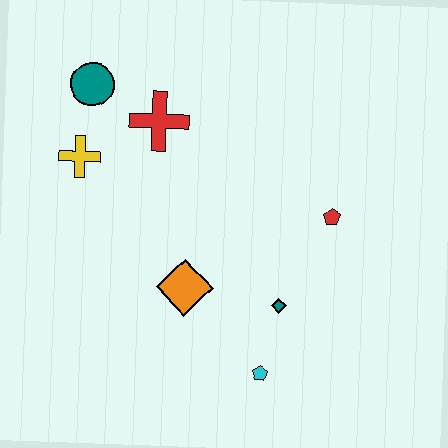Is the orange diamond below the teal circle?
Yes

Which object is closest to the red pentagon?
The teal diamond is closest to the red pentagon.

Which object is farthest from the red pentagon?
The teal circle is farthest from the red pentagon.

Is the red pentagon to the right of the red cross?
Yes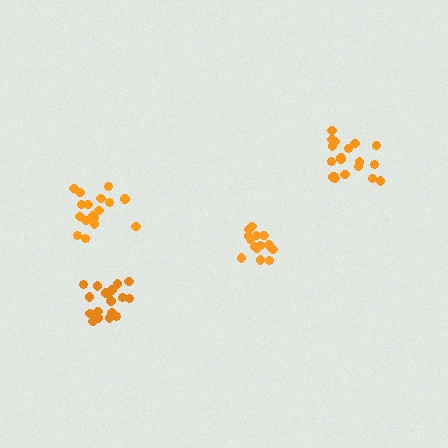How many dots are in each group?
Group 1: 19 dots, Group 2: 19 dots, Group 3: 14 dots, Group 4: 18 dots (70 total).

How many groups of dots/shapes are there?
There are 4 groups.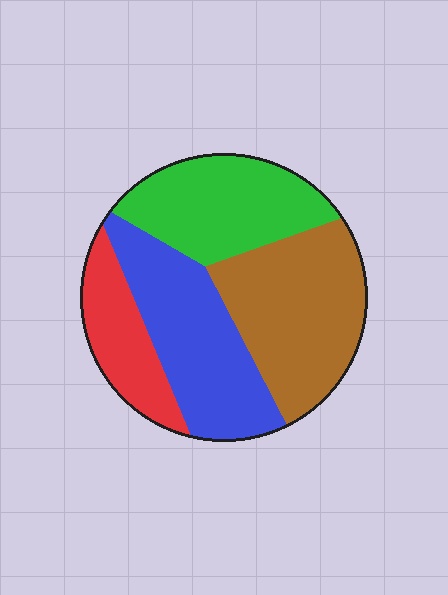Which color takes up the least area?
Red, at roughly 15%.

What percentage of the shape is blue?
Blue covers 28% of the shape.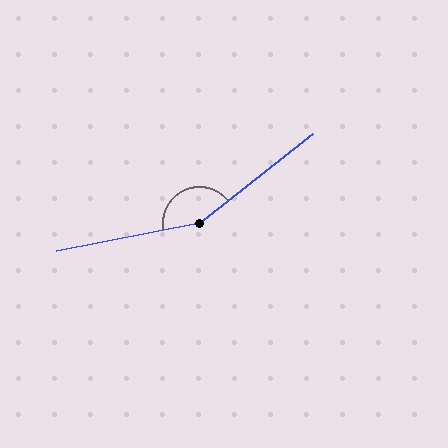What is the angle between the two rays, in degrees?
Approximately 153 degrees.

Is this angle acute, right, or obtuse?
It is obtuse.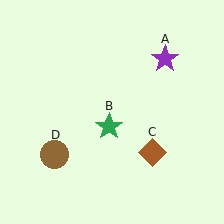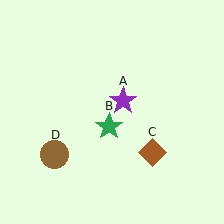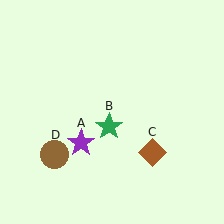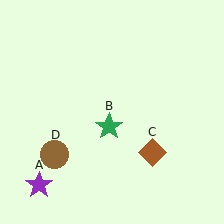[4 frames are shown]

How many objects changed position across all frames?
1 object changed position: purple star (object A).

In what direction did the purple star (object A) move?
The purple star (object A) moved down and to the left.